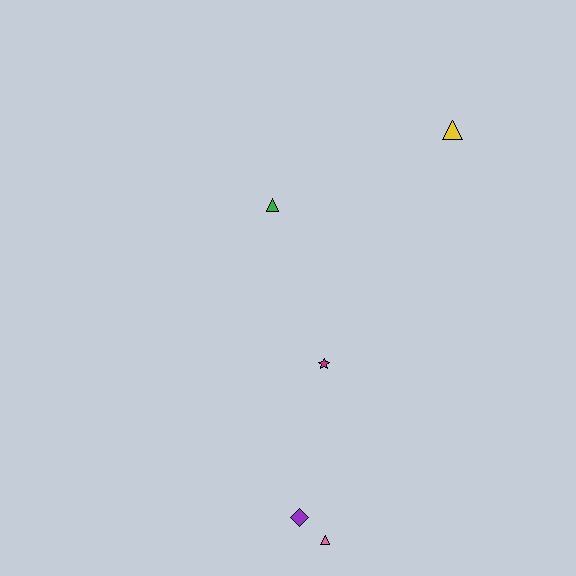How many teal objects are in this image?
There are no teal objects.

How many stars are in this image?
There is 1 star.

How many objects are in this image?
There are 5 objects.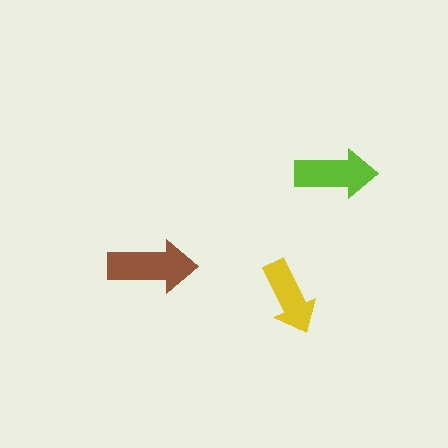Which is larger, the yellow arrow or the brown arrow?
The brown one.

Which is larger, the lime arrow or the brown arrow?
The brown one.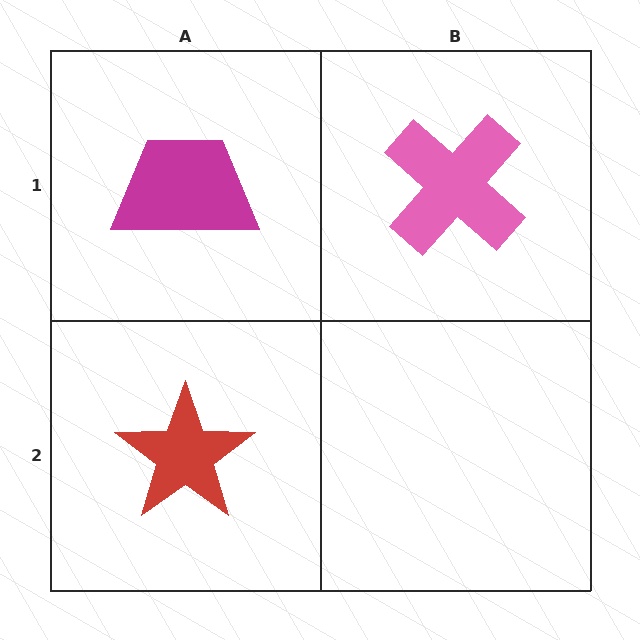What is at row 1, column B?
A pink cross.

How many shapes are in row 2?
1 shape.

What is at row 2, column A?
A red star.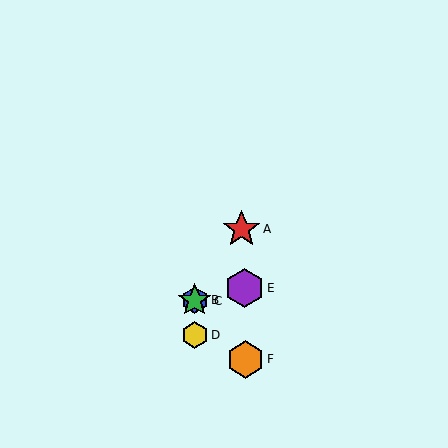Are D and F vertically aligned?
No, D is at x≈195 and F is at x≈245.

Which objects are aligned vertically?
Objects B, C, D are aligned vertically.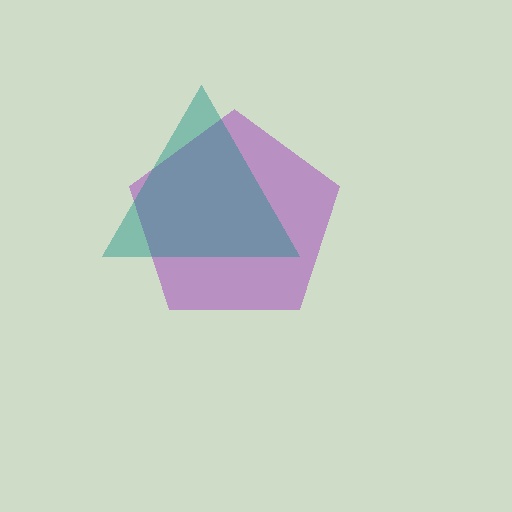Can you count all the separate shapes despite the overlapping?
Yes, there are 2 separate shapes.